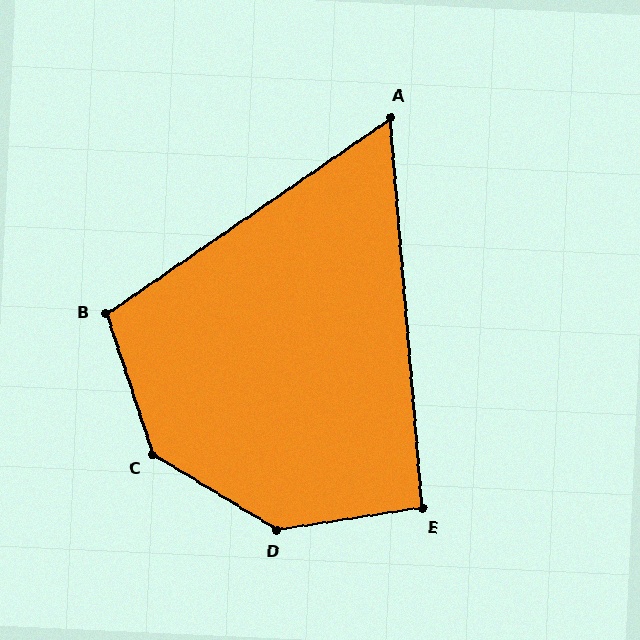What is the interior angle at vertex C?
Approximately 140 degrees (obtuse).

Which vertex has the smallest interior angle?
A, at approximately 60 degrees.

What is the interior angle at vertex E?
Approximately 94 degrees (approximately right).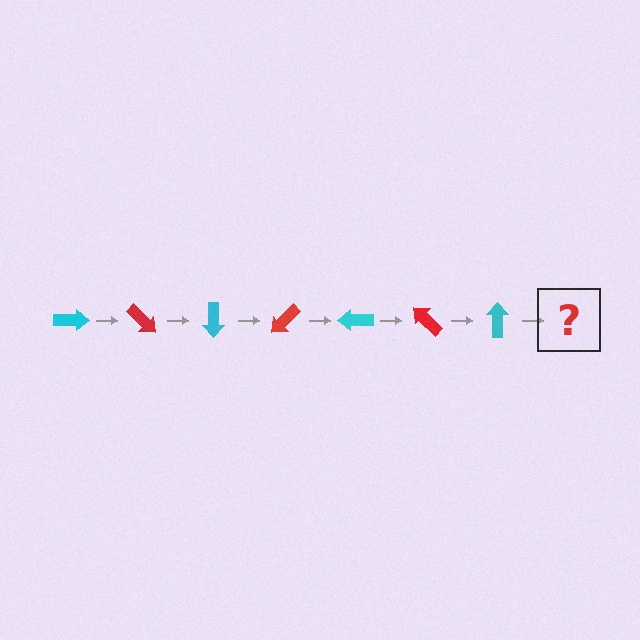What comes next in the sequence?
The next element should be a red arrow, rotated 315 degrees from the start.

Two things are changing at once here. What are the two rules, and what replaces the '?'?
The two rules are that it rotates 45 degrees each step and the color cycles through cyan and red. The '?' should be a red arrow, rotated 315 degrees from the start.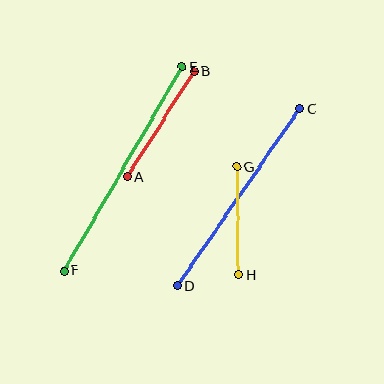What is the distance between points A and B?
The distance is approximately 125 pixels.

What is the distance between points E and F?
The distance is approximately 236 pixels.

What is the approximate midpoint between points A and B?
The midpoint is at approximately (161, 124) pixels.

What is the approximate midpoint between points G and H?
The midpoint is at approximately (237, 221) pixels.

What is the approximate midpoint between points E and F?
The midpoint is at approximately (123, 169) pixels.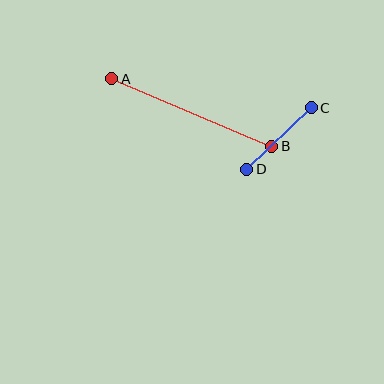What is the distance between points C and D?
The distance is approximately 89 pixels.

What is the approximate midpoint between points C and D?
The midpoint is at approximately (279, 138) pixels.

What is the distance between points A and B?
The distance is approximately 174 pixels.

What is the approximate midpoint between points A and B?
The midpoint is at approximately (192, 112) pixels.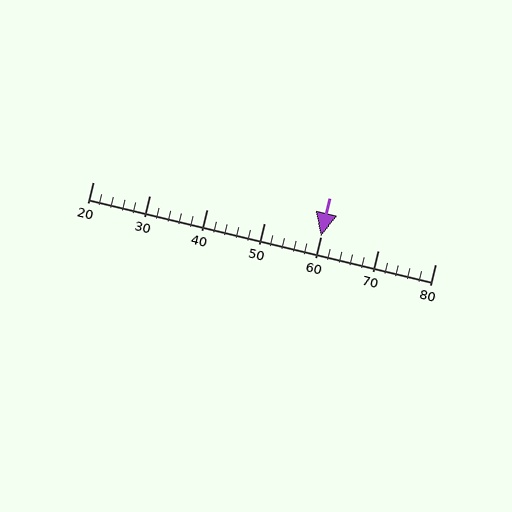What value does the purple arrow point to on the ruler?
The purple arrow points to approximately 60.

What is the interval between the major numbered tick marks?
The major tick marks are spaced 10 units apart.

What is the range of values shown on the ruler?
The ruler shows values from 20 to 80.